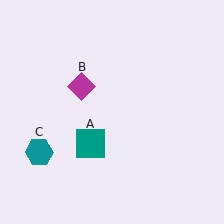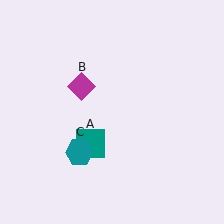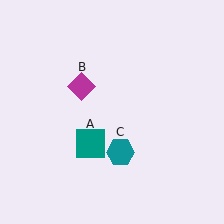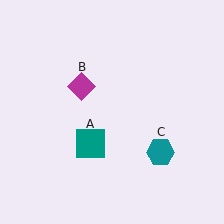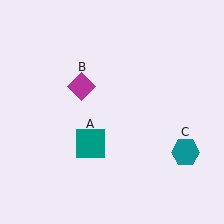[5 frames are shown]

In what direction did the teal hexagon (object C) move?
The teal hexagon (object C) moved right.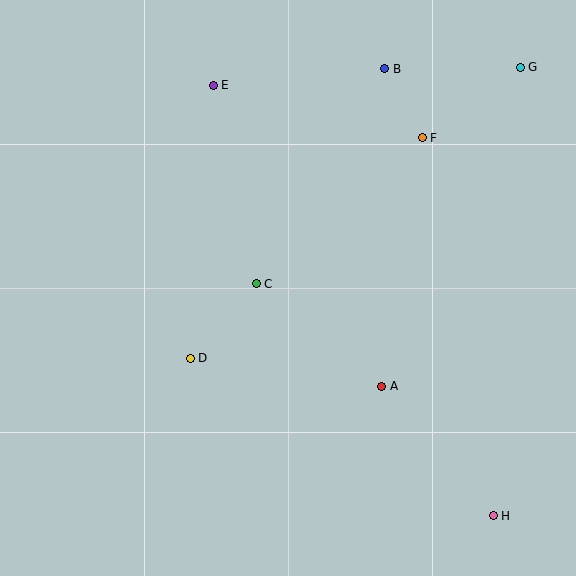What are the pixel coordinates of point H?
Point H is at (493, 516).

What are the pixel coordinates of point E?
Point E is at (213, 85).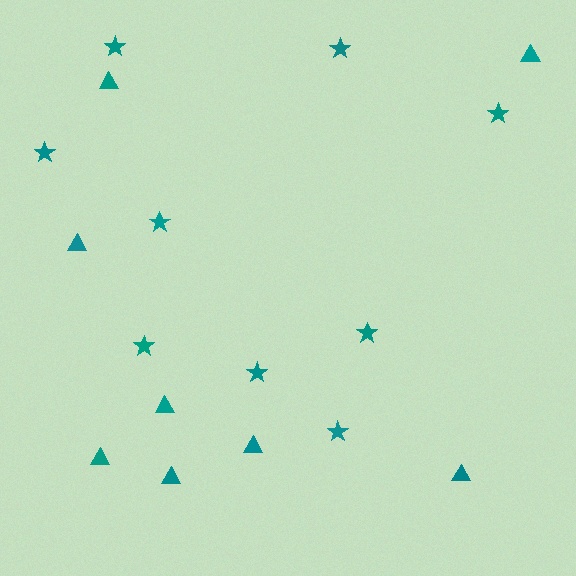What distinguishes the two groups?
There are 2 groups: one group of triangles (8) and one group of stars (9).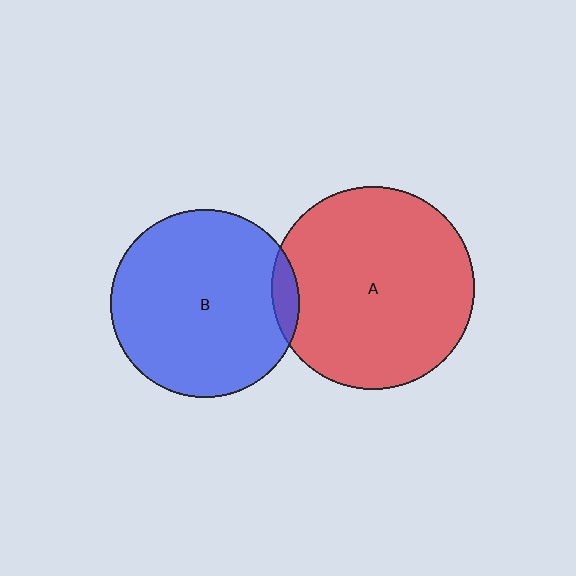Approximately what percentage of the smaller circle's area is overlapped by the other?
Approximately 5%.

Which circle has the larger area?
Circle A (red).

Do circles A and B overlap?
Yes.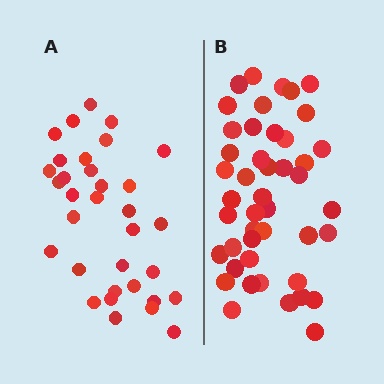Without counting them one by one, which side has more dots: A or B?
Region B (the right region) has more dots.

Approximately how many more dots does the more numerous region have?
Region B has roughly 12 or so more dots than region A.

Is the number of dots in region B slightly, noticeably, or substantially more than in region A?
Region B has noticeably more, but not dramatically so. The ratio is roughly 1.4 to 1.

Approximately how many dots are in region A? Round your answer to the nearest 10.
About 30 dots. (The exact count is 33, which rounds to 30.)